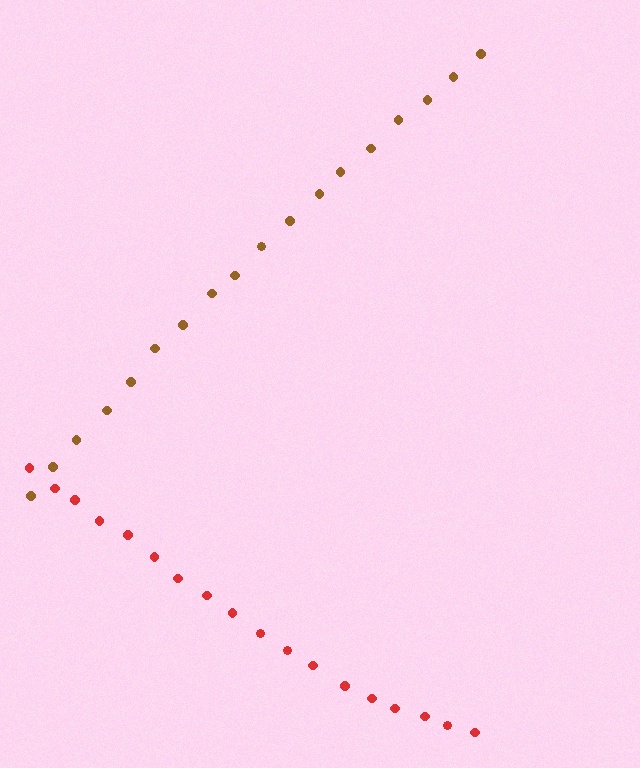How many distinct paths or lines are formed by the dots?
There are 2 distinct paths.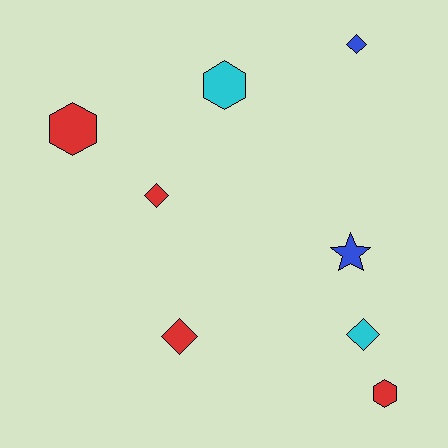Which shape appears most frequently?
Diamond, with 4 objects.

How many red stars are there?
There are no red stars.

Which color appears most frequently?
Red, with 4 objects.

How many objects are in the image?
There are 8 objects.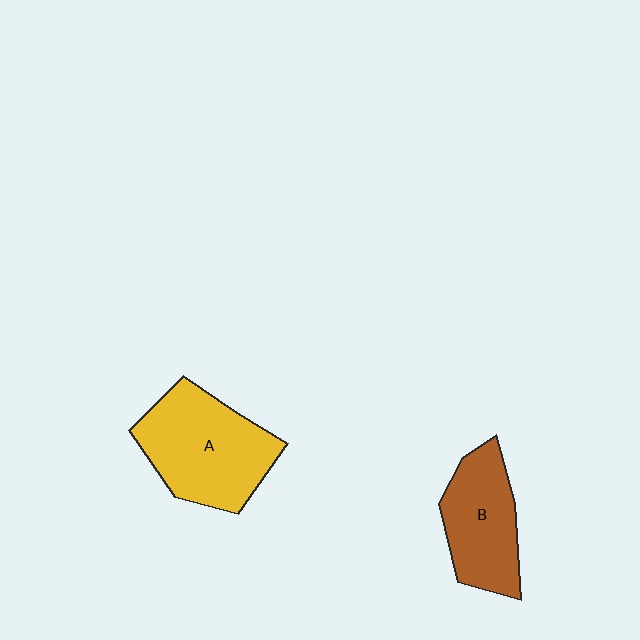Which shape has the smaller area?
Shape B (brown).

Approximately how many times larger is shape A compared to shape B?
Approximately 1.3 times.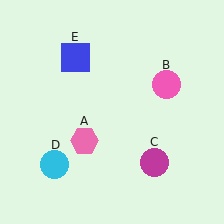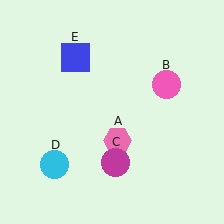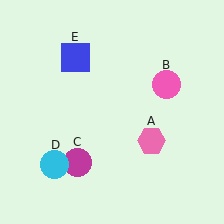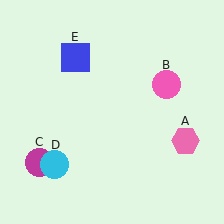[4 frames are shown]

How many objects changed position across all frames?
2 objects changed position: pink hexagon (object A), magenta circle (object C).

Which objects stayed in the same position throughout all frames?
Pink circle (object B) and cyan circle (object D) and blue square (object E) remained stationary.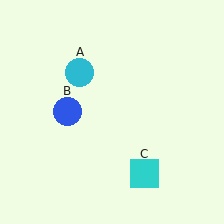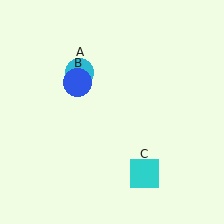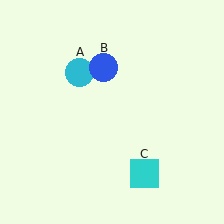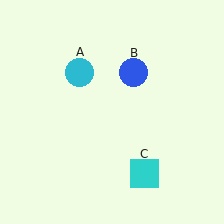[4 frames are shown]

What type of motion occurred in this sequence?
The blue circle (object B) rotated clockwise around the center of the scene.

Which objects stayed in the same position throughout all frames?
Cyan circle (object A) and cyan square (object C) remained stationary.